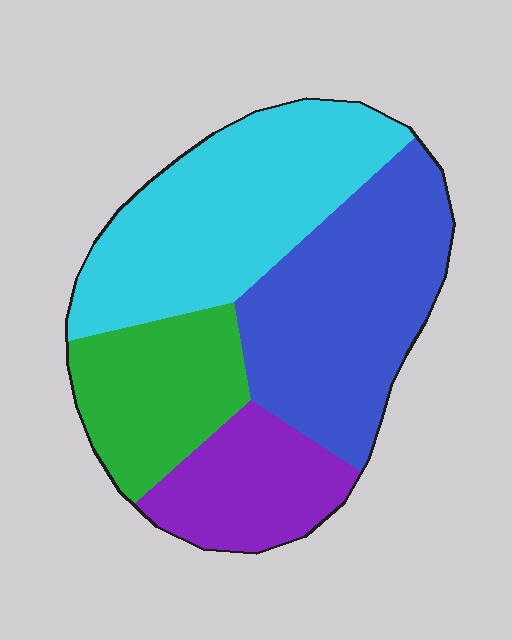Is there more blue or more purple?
Blue.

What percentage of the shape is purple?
Purple covers 16% of the shape.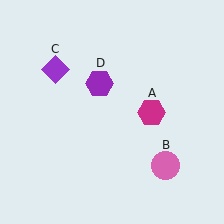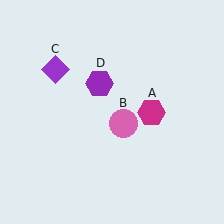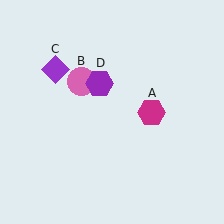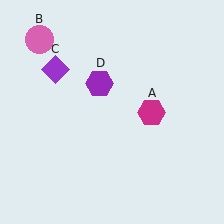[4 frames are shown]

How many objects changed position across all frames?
1 object changed position: pink circle (object B).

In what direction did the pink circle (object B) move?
The pink circle (object B) moved up and to the left.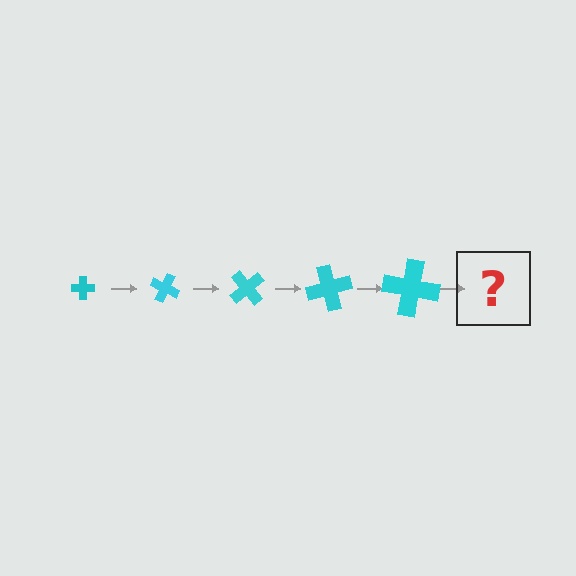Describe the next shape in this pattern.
It should be a cross, larger than the previous one and rotated 125 degrees from the start.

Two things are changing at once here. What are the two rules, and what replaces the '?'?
The two rules are that the cross grows larger each step and it rotates 25 degrees each step. The '?' should be a cross, larger than the previous one and rotated 125 degrees from the start.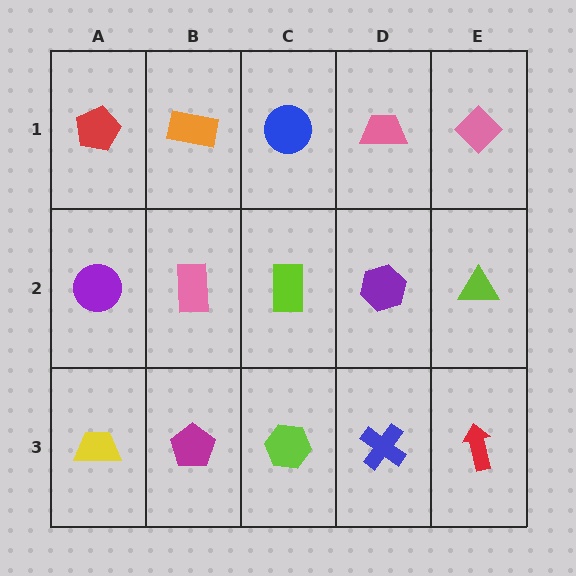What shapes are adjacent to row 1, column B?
A pink rectangle (row 2, column B), a red pentagon (row 1, column A), a blue circle (row 1, column C).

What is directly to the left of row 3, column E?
A blue cross.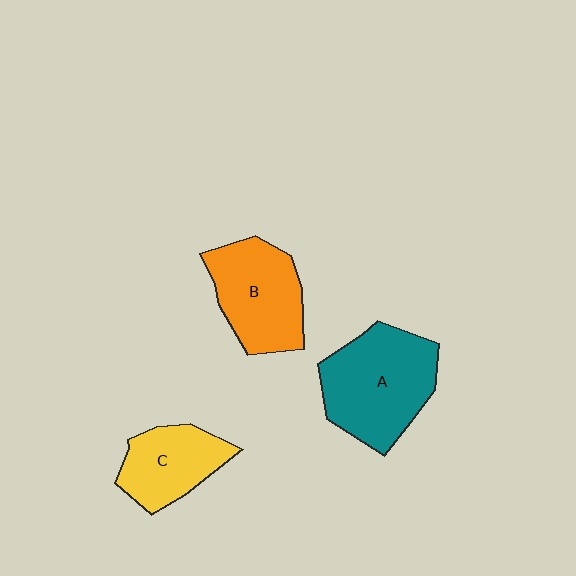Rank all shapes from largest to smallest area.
From largest to smallest: A (teal), B (orange), C (yellow).